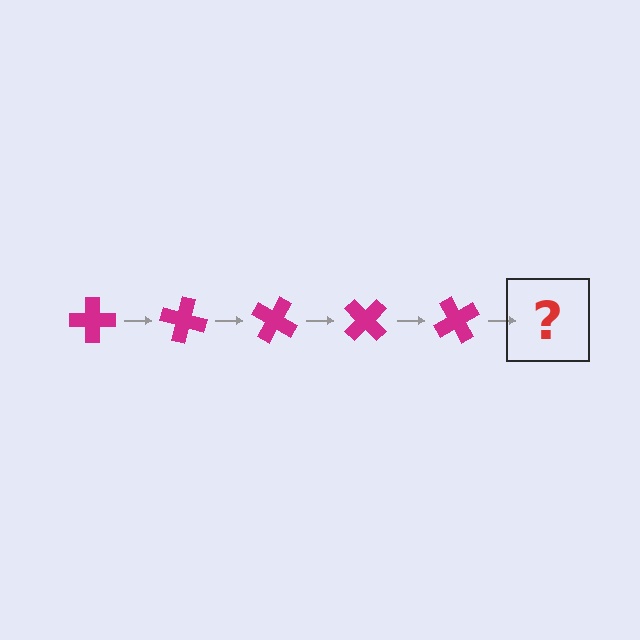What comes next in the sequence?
The next element should be a magenta cross rotated 75 degrees.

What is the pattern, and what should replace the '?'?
The pattern is that the cross rotates 15 degrees each step. The '?' should be a magenta cross rotated 75 degrees.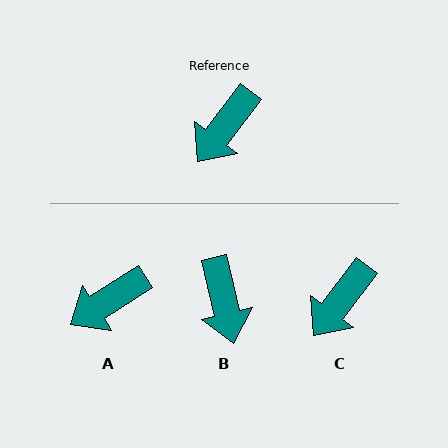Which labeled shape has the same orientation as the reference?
C.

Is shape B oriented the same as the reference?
No, it is off by about 50 degrees.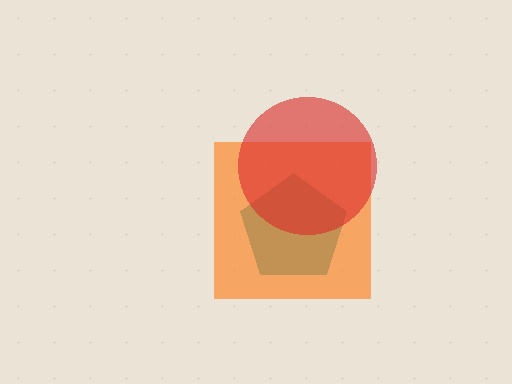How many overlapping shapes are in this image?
There are 3 overlapping shapes in the image.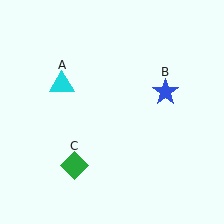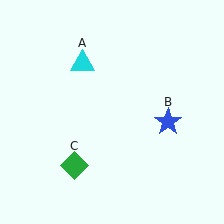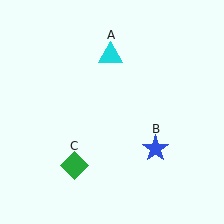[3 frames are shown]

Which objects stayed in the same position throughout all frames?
Green diamond (object C) remained stationary.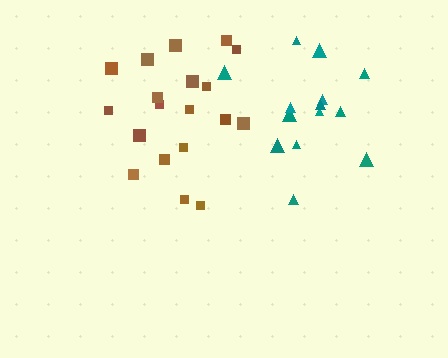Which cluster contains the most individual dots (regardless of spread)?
Brown (20).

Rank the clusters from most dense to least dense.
brown, teal.